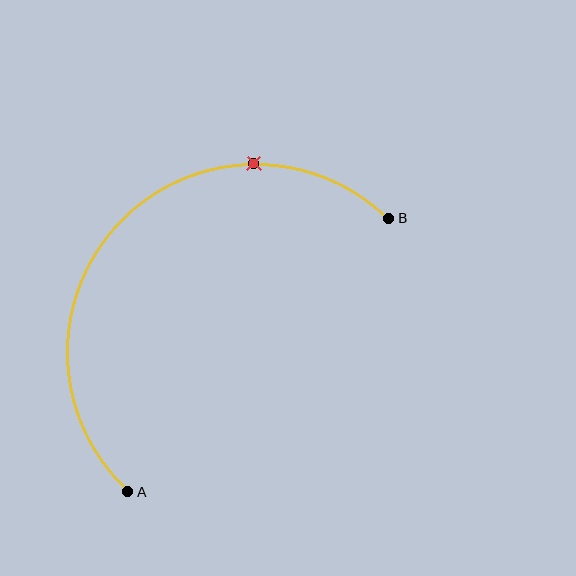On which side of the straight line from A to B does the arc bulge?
The arc bulges above and to the left of the straight line connecting A and B.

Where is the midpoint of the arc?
The arc midpoint is the point on the curve farthest from the straight line joining A and B. It sits above and to the left of that line.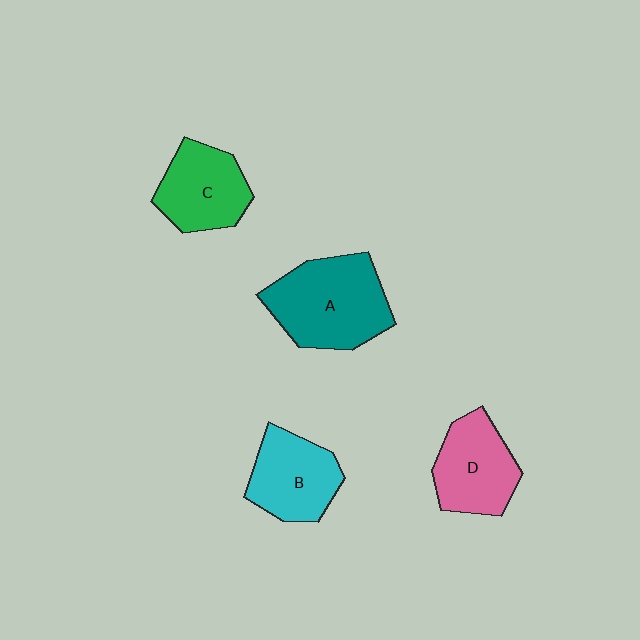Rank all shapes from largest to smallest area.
From largest to smallest: A (teal), D (pink), B (cyan), C (green).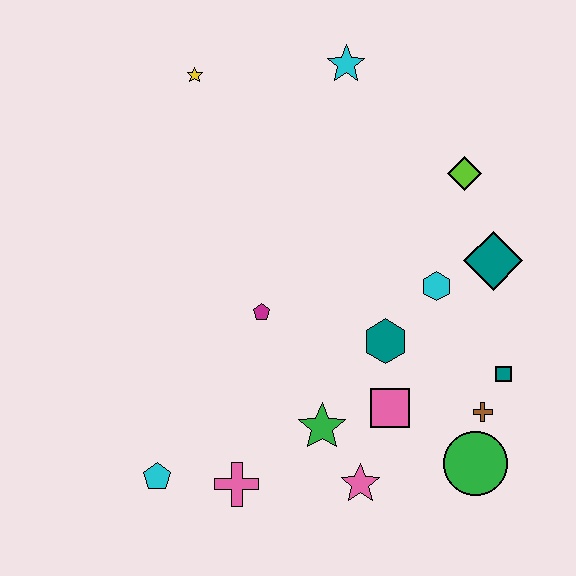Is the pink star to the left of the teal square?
Yes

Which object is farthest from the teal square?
The yellow star is farthest from the teal square.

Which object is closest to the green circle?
The brown cross is closest to the green circle.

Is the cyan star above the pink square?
Yes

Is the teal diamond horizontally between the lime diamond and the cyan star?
No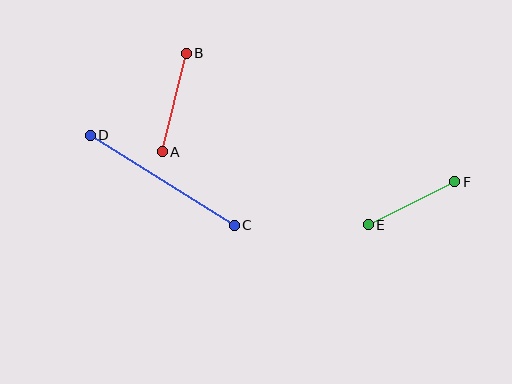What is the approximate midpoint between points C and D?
The midpoint is at approximately (162, 180) pixels.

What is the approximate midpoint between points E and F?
The midpoint is at approximately (412, 203) pixels.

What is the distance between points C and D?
The distance is approximately 170 pixels.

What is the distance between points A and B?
The distance is approximately 101 pixels.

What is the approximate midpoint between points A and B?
The midpoint is at approximately (174, 103) pixels.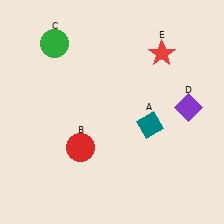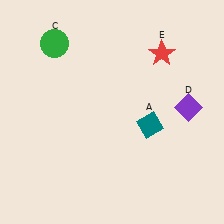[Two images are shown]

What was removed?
The red circle (B) was removed in Image 2.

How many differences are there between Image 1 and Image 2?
There is 1 difference between the two images.